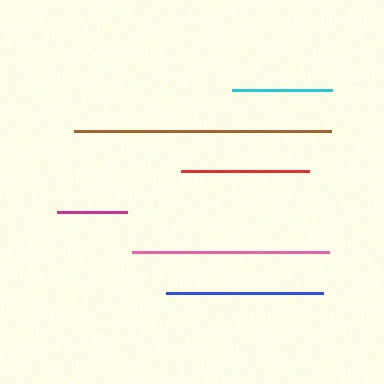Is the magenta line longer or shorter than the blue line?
The blue line is longer than the magenta line.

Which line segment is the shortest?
The magenta line is the shortest at approximately 71 pixels.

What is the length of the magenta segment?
The magenta segment is approximately 71 pixels long.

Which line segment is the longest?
The brown line is the longest at approximately 258 pixels.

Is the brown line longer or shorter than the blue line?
The brown line is longer than the blue line.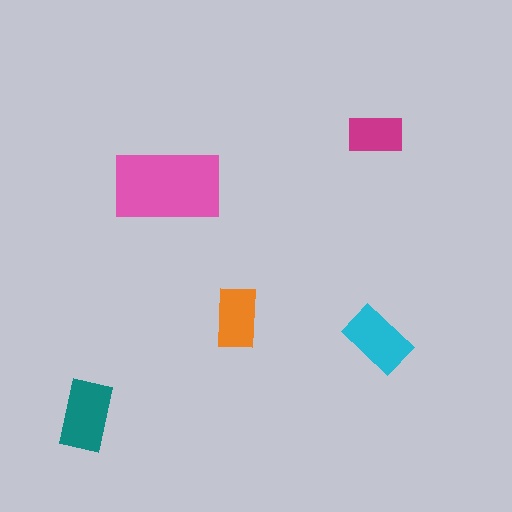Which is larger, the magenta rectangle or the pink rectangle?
The pink one.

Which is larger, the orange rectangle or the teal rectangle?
The teal one.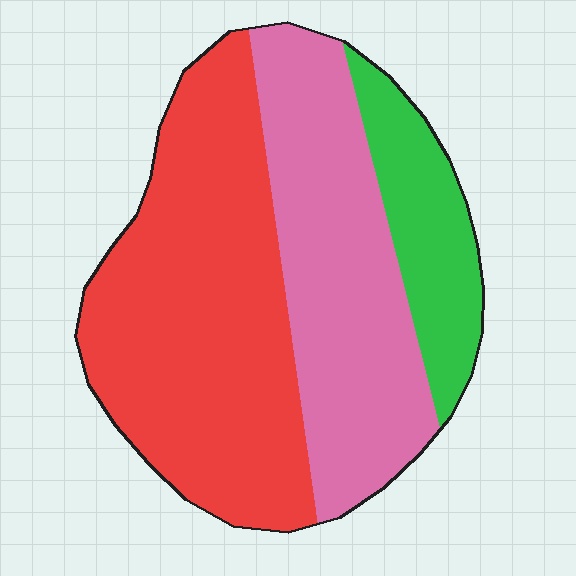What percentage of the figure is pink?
Pink takes up about three eighths (3/8) of the figure.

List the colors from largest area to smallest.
From largest to smallest: red, pink, green.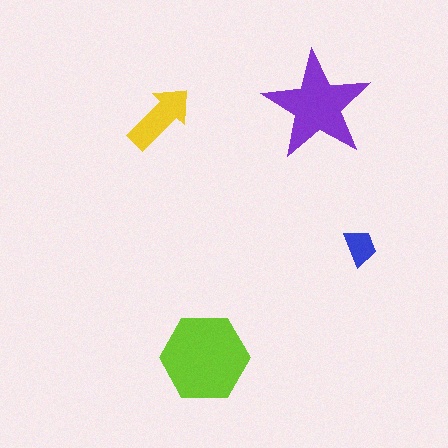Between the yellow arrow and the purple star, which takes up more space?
The purple star.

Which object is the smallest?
The blue trapezoid.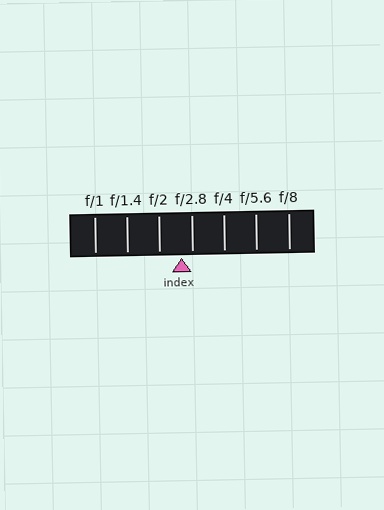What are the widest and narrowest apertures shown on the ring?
The widest aperture shown is f/1 and the narrowest is f/8.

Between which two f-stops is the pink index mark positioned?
The index mark is between f/2 and f/2.8.